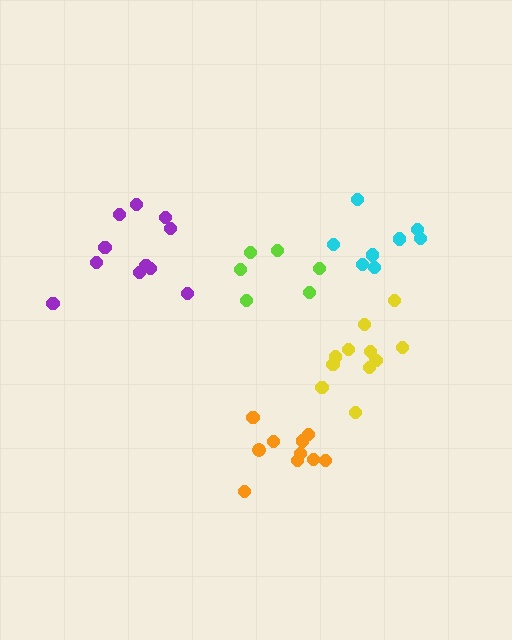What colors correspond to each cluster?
The clusters are colored: lime, orange, yellow, cyan, purple.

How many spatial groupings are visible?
There are 5 spatial groupings.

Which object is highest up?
The cyan cluster is topmost.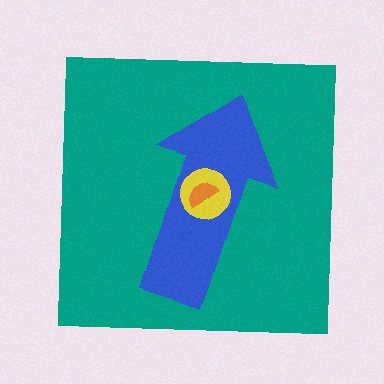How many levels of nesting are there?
4.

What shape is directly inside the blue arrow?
The yellow circle.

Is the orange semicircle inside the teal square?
Yes.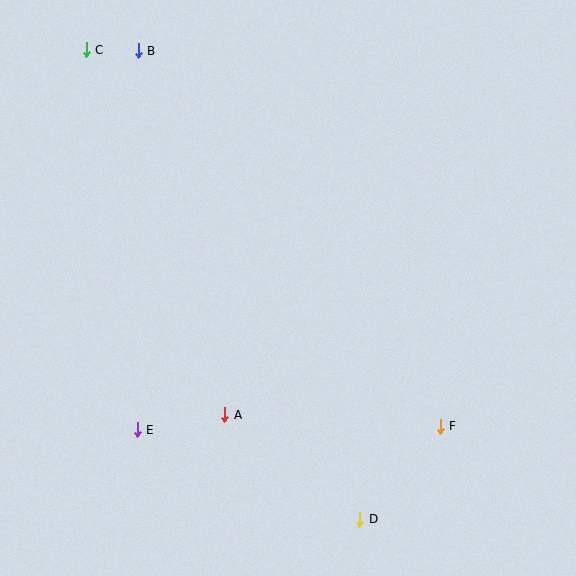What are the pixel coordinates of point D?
Point D is at (360, 519).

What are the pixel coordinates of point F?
Point F is at (440, 426).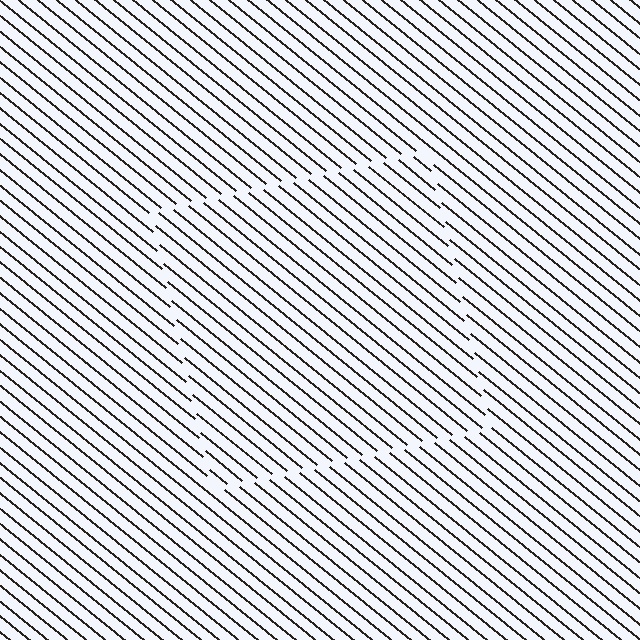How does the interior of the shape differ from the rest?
The interior of the shape contains the same grating, shifted by half a period — the contour is defined by the phase discontinuity where line-ends from the inner and outer gratings abut.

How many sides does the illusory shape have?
4 sides — the line-ends trace a square.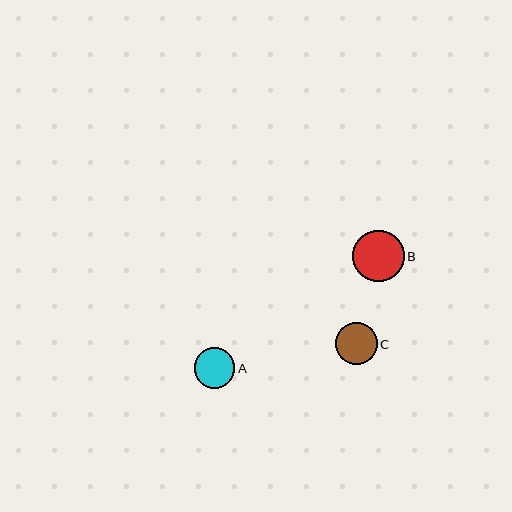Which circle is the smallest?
Circle A is the smallest with a size of approximately 41 pixels.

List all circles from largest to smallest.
From largest to smallest: B, C, A.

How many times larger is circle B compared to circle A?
Circle B is approximately 1.3 times the size of circle A.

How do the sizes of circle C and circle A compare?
Circle C and circle A are approximately the same size.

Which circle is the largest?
Circle B is the largest with a size of approximately 51 pixels.